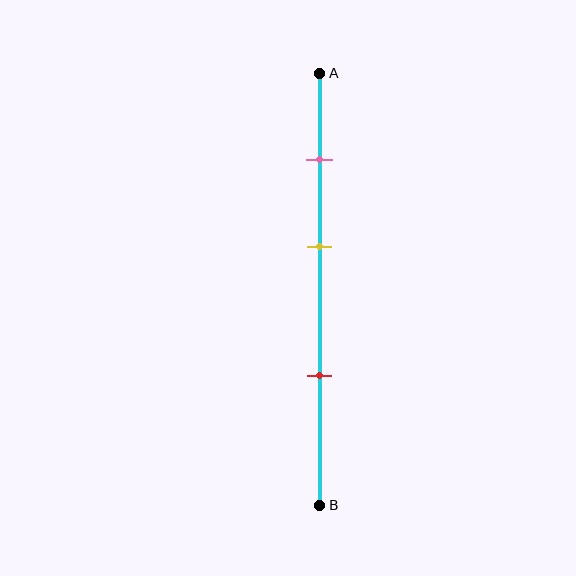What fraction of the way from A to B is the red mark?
The red mark is approximately 70% (0.7) of the way from A to B.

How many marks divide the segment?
There are 3 marks dividing the segment.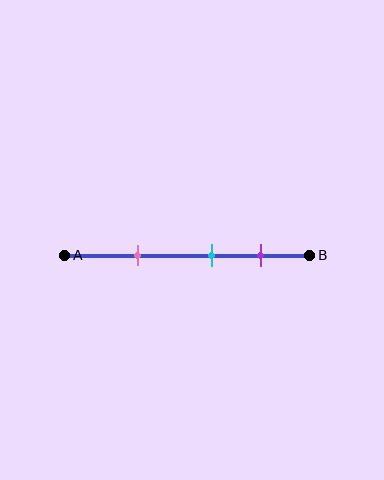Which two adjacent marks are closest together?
The cyan and purple marks are the closest adjacent pair.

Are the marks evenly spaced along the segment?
Yes, the marks are approximately evenly spaced.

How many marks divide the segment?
There are 3 marks dividing the segment.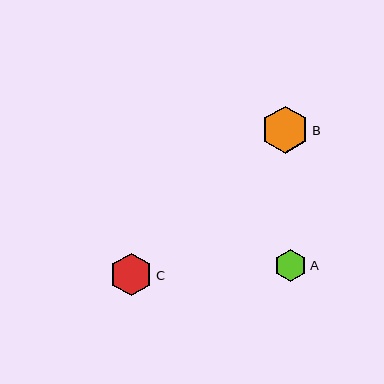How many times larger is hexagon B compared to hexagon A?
Hexagon B is approximately 1.5 times the size of hexagon A.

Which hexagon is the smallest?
Hexagon A is the smallest with a size of approximately 32 pixels.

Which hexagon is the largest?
Hexagon B is the largest with a size of approximately 48 pixels.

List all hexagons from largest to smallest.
From largest to smallest: B, C, A.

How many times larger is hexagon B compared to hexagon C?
Hexagon B is approximately 1.1 times the size of hexagon C.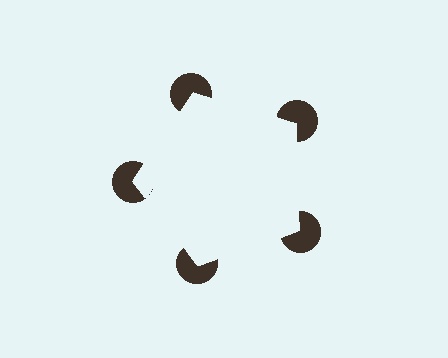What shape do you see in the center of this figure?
An illusory pentagon — its edges are inferred from the aligned wedge cuts in the pac-man discs, not physically drawn.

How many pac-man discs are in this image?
There are 5 — one at each vertex of the illusory pentagon.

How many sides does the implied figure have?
5 sides.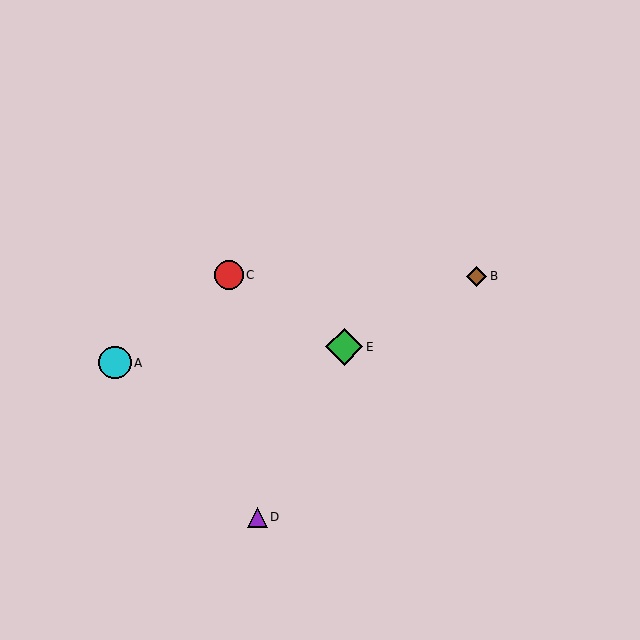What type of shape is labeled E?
Shape E is a green diamond.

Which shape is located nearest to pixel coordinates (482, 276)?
The brown diamond (labeled B) at (477, 276) is nearest to that location.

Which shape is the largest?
The green diamond (labeled E) is the largest.